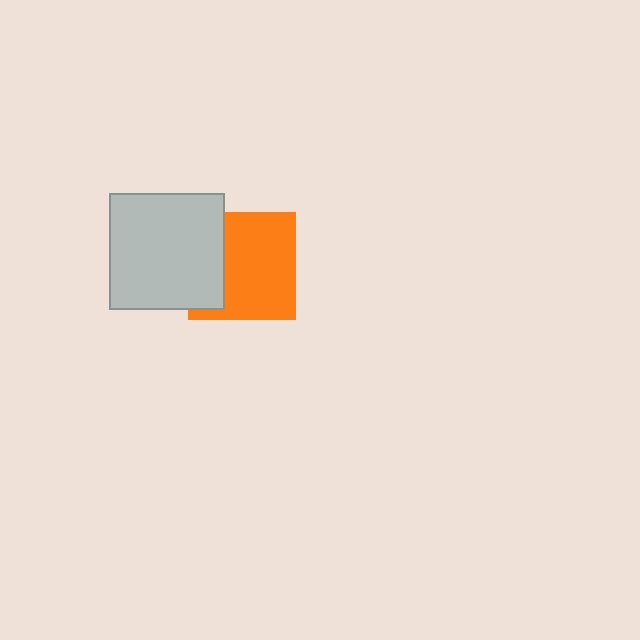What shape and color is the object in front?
The object in front is a light gray rectangle.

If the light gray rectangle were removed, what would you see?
You would see the complete orange square.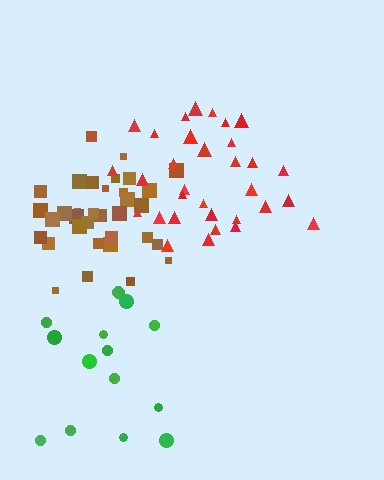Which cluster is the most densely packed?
Brown.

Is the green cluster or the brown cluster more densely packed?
Brown.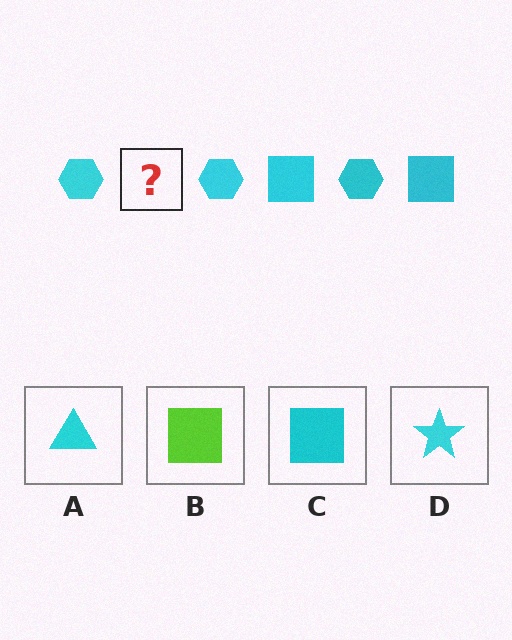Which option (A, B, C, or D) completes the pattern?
C.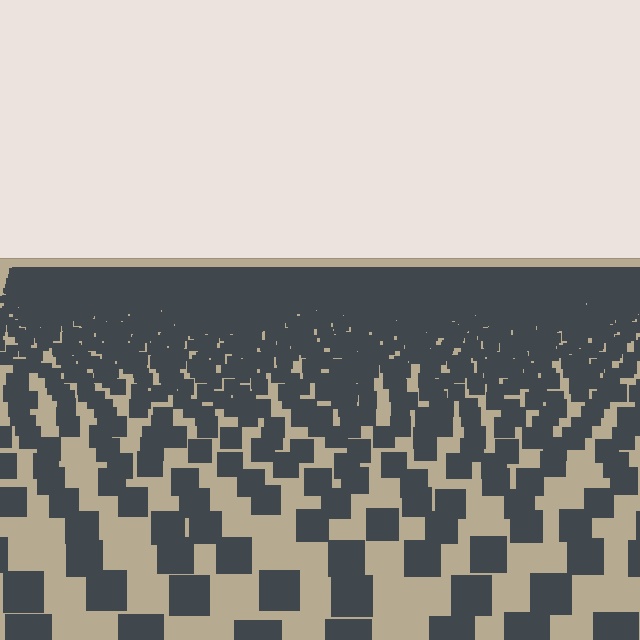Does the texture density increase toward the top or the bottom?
Density increases toward the top.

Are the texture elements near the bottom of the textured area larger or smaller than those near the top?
Larger. Near the bottom, elements are closer to the viewer and appear at a bigger on-screen size.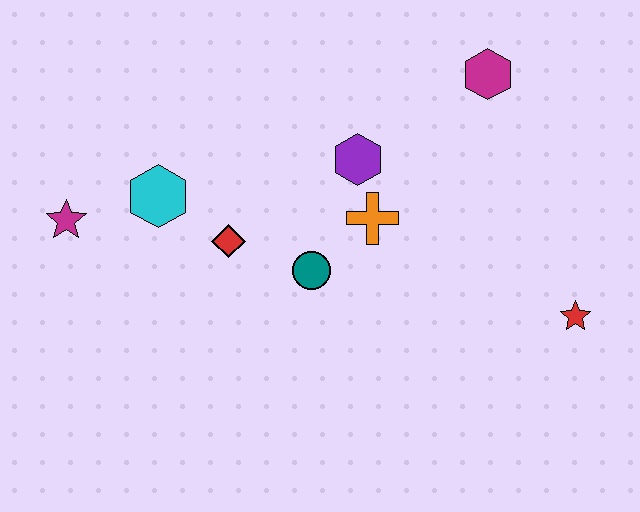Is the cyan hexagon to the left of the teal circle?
Yes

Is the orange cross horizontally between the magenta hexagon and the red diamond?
Yes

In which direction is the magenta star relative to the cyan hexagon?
The magenta star is to the left of the cyan hexagon.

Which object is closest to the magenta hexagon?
The purple hexagon is closest to the magenta hexagon.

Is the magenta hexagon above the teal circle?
Yes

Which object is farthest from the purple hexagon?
The magenta star is farthest from the purple hexagon.